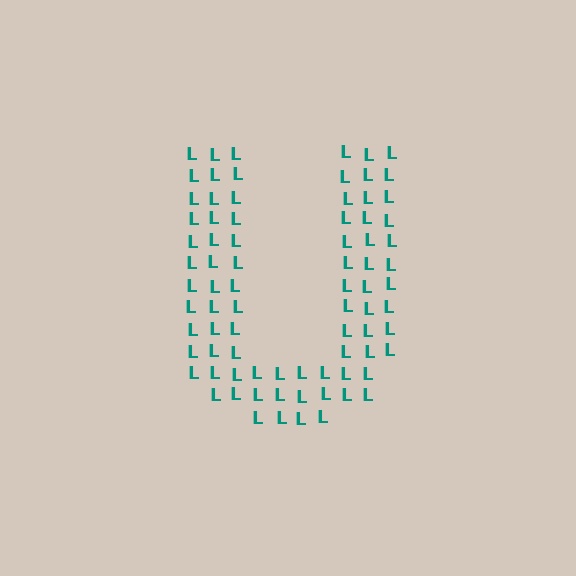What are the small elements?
The small elements are letter L's.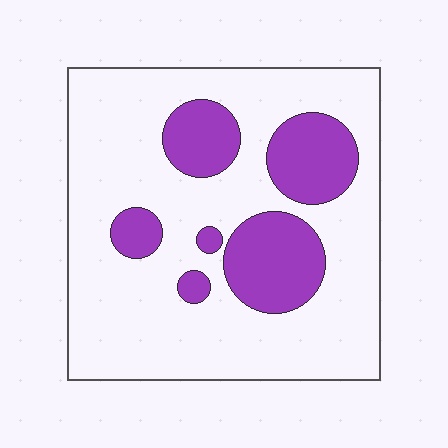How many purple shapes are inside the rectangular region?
6.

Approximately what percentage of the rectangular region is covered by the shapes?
Approximately 25%.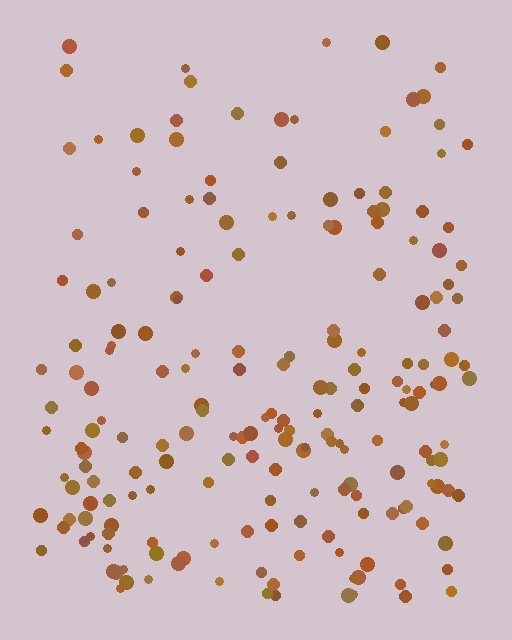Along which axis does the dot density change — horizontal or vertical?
Vertical.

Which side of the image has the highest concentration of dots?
The bottom.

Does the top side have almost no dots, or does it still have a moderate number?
Still a moderate number, just noticeably fewer than the bottom.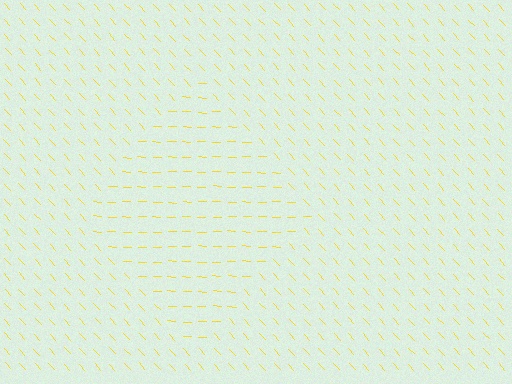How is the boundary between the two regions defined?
The boundary is defined purely by a change in line orientation (approximately 45 degrees difference). All lines are the same color and thickness.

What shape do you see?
I see a diamond.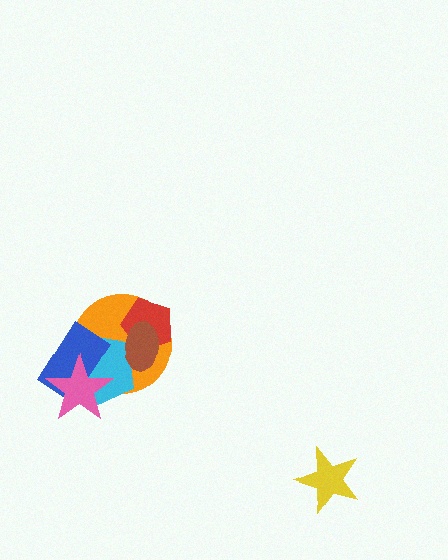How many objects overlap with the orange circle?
5 objects overlap with the orange circle.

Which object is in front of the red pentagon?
The brown ellipse is in front of the red pentagon.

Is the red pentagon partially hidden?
Yes, it is partially covered by another shape.